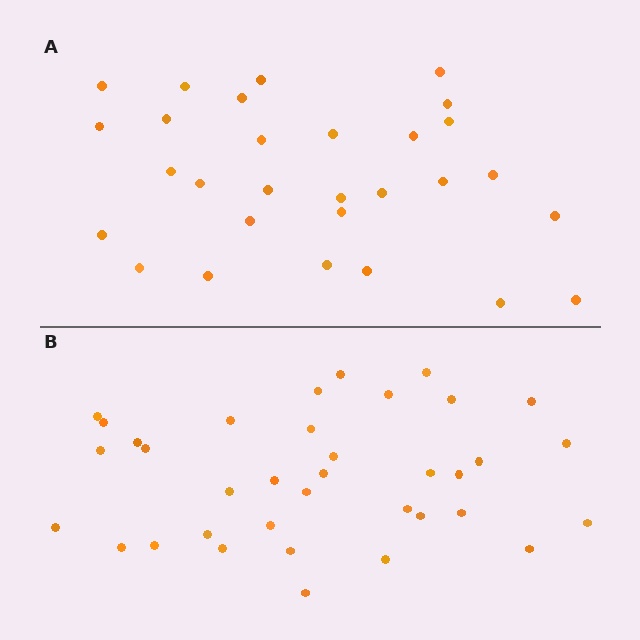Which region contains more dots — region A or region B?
Region B (the bottom region) has more dots.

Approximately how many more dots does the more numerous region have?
Region B has roughly 8 or so more dots than region A.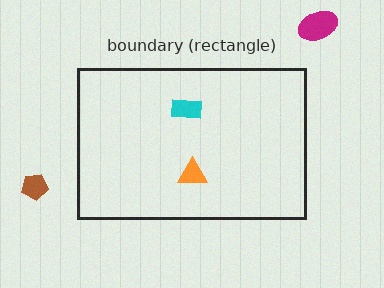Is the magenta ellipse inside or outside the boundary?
Outside.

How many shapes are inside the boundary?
2 inside, 2 outside.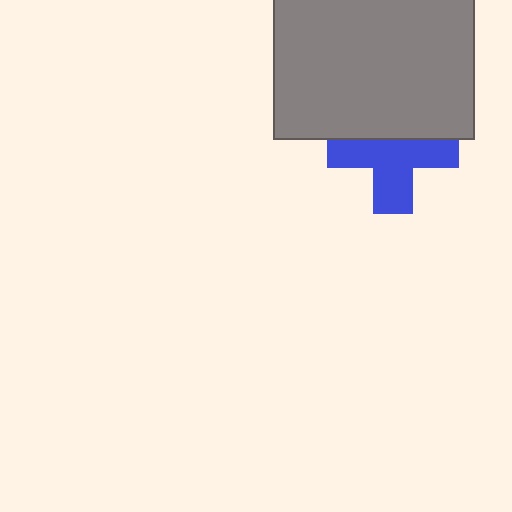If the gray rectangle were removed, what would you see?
You would see the complete blue cross.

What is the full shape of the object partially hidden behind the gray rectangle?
The partially hidden object is a blue cross.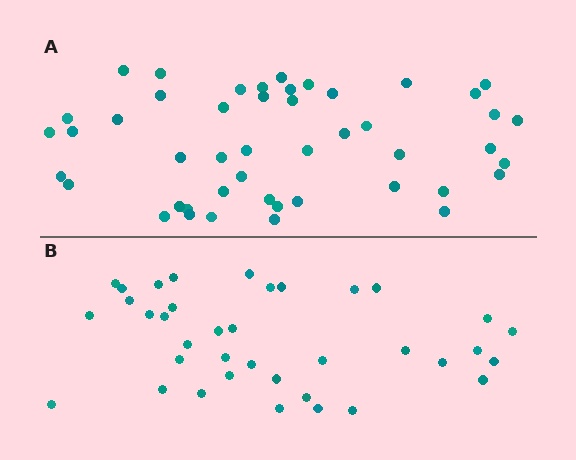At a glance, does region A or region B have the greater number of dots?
Region A (the top region) has more dots.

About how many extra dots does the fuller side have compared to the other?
Region A has roughly 10 or so more dots than region B.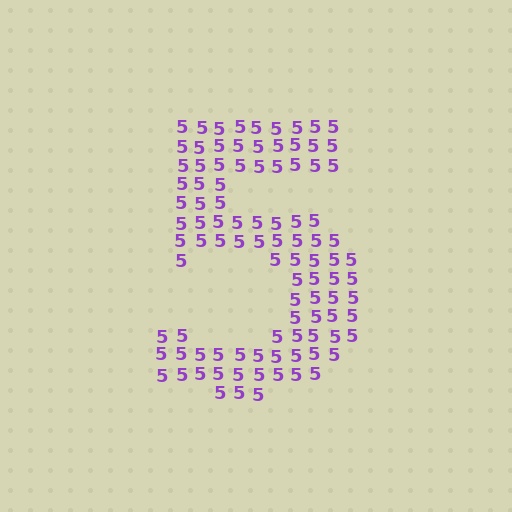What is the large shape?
The large shape is the digit 5.